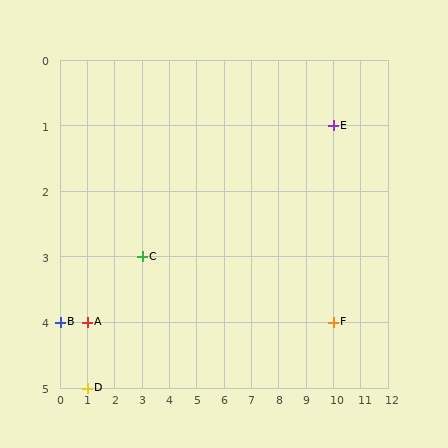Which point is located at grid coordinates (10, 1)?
Point E is at (10, 1).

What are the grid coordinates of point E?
Point E is at grid coordinates (10, 1).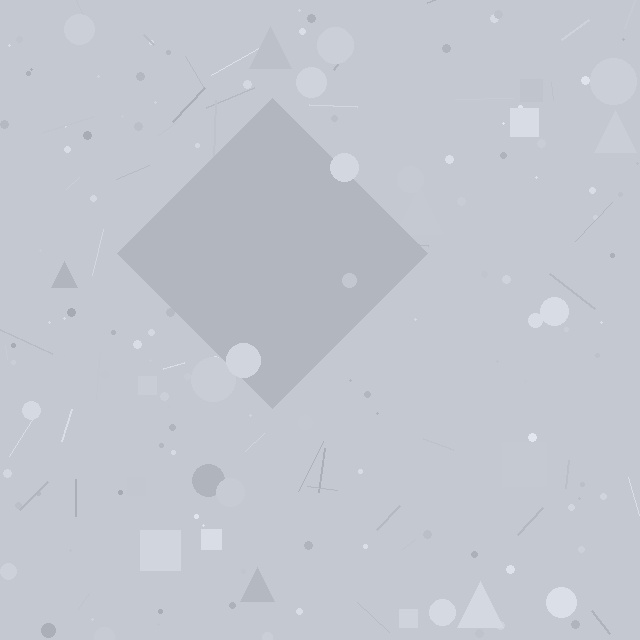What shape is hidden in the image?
A diamond is hidden in the image.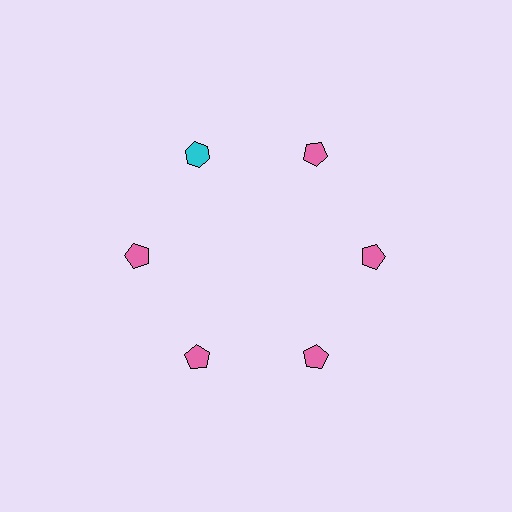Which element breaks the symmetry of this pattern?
The cyan hexagon at roughly the 11 o'clock position breaks the symmetry. All other shapes are pink pentagons.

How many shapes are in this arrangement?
There are 6 shapes arranged in a ring pattern.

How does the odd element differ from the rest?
It differs in both color (cyan instead of pink) and shape (hexagon instead of pentagon).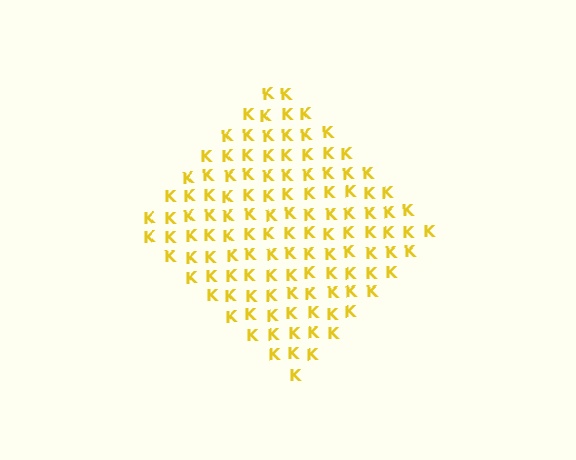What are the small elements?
The small elements are letter K's.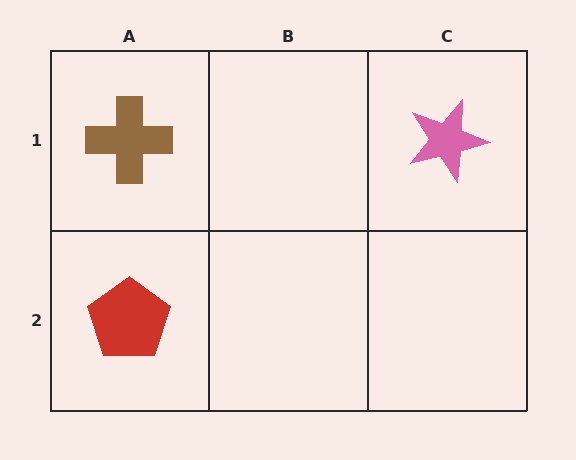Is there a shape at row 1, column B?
No, that cell is empty.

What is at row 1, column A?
A brown cross.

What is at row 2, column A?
A red pentagon.